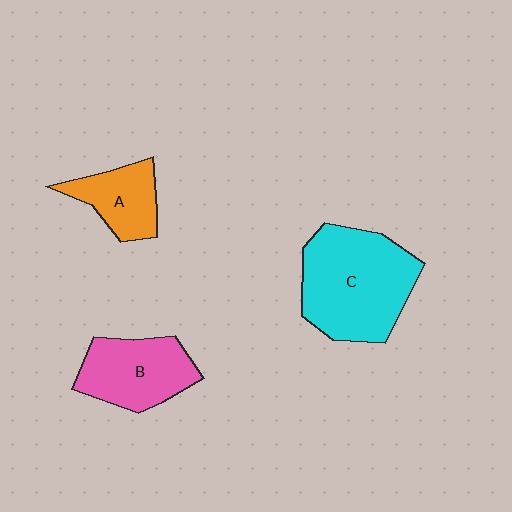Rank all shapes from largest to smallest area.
From largest to smallest: C (cyan), B (pink), A (orange).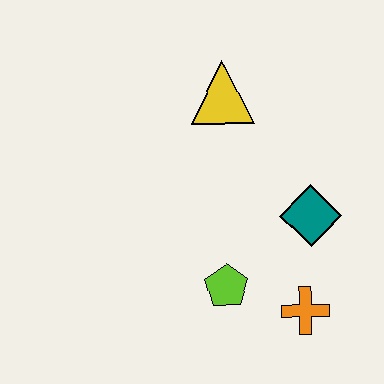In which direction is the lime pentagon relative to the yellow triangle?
The lime pentagon is below the yellow triangle.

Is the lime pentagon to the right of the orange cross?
No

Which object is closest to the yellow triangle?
The teal diamond is closest to the yellow triangle.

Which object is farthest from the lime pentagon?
The yellow triangle is farthest from the lime pentagon.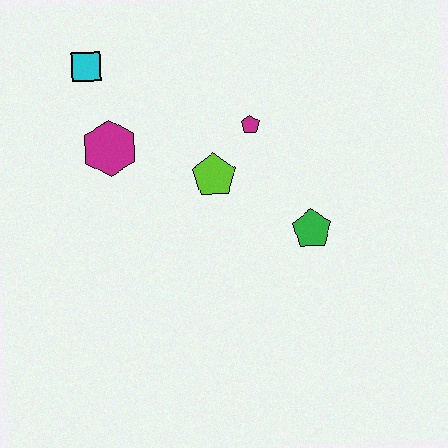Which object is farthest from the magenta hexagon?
The green pentagon is farthest from the magenta hexagon.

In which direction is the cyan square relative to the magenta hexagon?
The cyan square is above the magenta hexagon.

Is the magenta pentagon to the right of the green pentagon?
No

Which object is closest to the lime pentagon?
The magenta pentagon is closest to the lime pentagon.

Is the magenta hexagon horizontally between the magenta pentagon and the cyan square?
Yes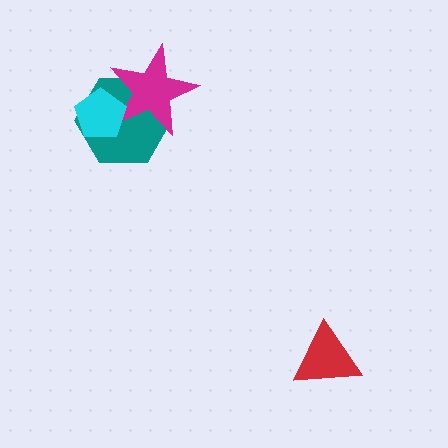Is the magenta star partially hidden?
Yes, it is partially covered by another shape.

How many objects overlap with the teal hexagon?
2 objects overlap with the teal hexagon.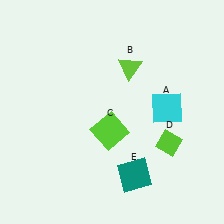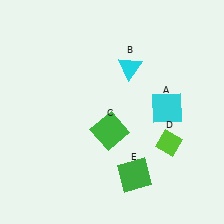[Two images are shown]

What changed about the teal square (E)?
In Image 1, E is teal. In Image 2, it changed to green.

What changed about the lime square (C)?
In Image 1, C is lime. In Image 2, it changed to green.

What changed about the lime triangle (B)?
In Image 1, B is lime. In Image 2, it changed to cyan.